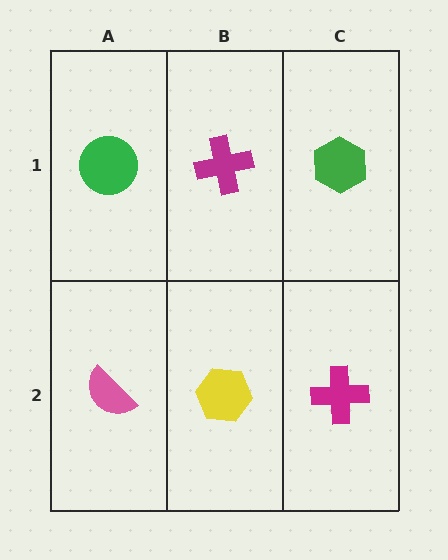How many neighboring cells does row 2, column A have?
2.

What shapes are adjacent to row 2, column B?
A magenta cross (row 1, column B), a pink semicircle (row 2, column A), a magenta cross (row 2, column C).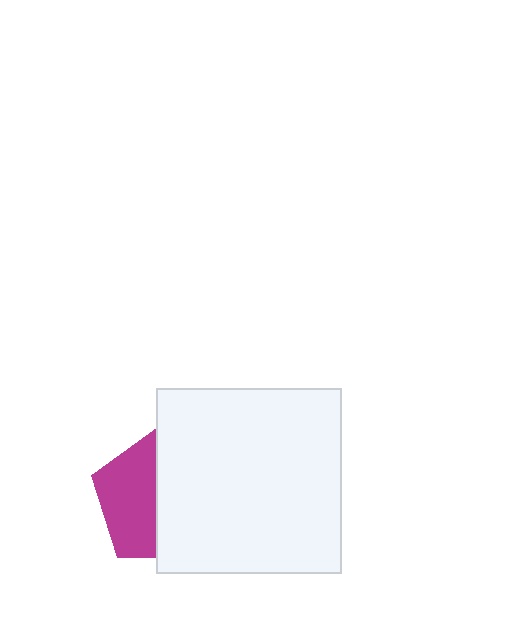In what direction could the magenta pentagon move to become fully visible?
The magenta pentagon could move left. That would shift it out from behind the white square entirely.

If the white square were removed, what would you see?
You would see the complete magenta pentagon.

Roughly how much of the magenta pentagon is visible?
A small part of it is visible (roughly 45%).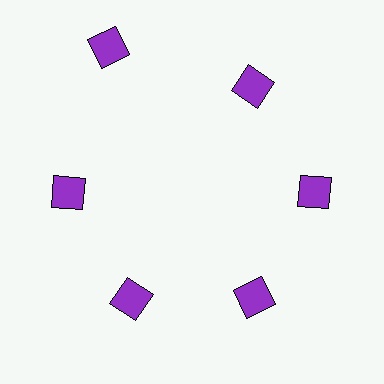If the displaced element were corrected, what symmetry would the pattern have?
It would have 6-fold rotational symmetry — the pattern would map onto itself every 60 degrees.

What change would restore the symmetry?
The symmetry would be restored by moving it inward, back onto the ring so that all 6 squares sit at equal angles and equal distance from the center.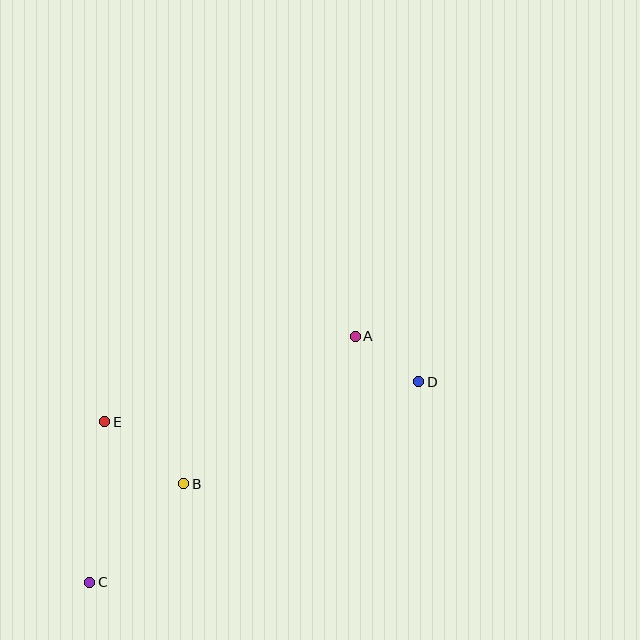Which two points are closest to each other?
Points A and D are closest to each other.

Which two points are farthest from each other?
Points C and D are farthest from each other.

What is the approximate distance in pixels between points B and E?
The distance between B and E is approximately 100 pixels.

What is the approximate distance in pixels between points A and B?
The distance between A and B is approximately 226 pixels.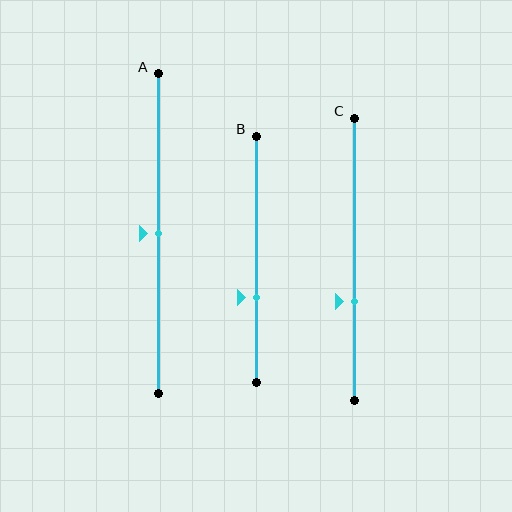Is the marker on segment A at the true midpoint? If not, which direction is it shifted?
Yes, the marker on segment A is at the true midpoint.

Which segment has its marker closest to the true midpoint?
Segment A has its marker closest to the true midpoint.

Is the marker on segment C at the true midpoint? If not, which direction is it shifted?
No, the marker on segment C is shifted downward by about 15% of the segment length.